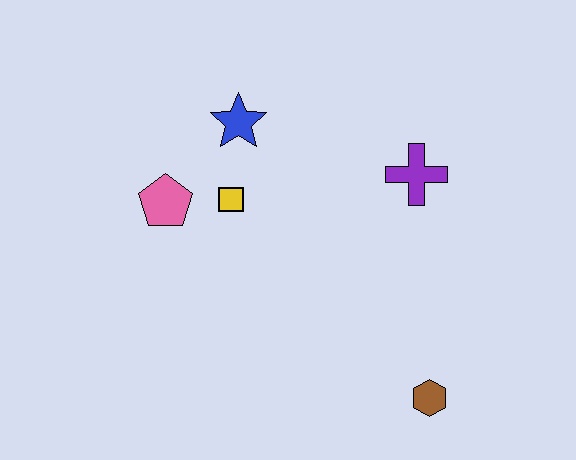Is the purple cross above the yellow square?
Yes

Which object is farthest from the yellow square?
The brown hexagon is farthest from the yellow square.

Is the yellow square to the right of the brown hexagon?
No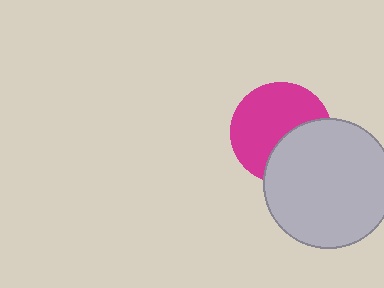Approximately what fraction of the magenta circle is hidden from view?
Roughly 37% of the magenta circle is hidden behind the light gray circle.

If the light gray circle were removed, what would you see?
You would see the complete magenta circle.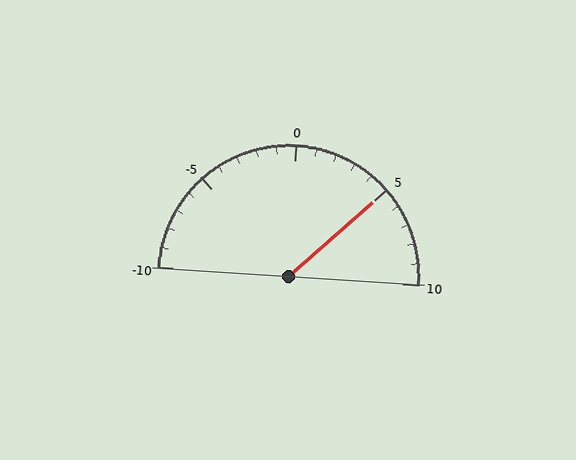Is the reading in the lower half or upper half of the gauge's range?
The reading is in the upper half of the range (-10 to 10).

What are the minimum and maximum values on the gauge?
The gauge ranges from -10 to 10.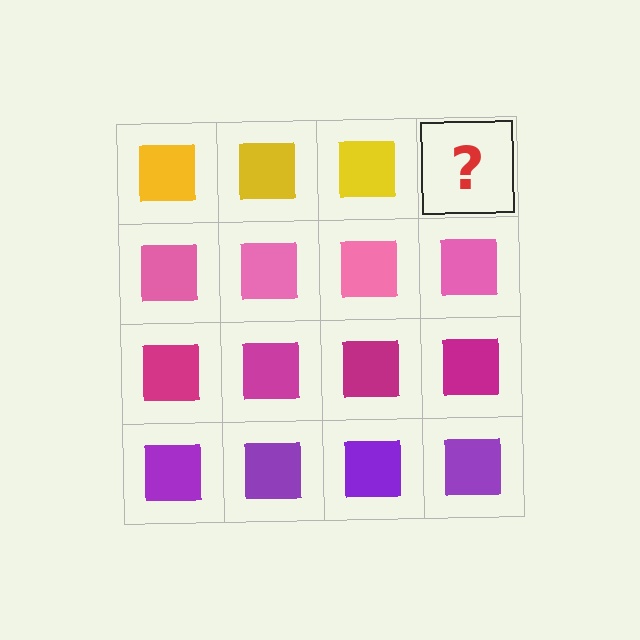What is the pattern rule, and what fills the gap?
The rule is that each row has a consistent color. The gap should be filled with a yellow square.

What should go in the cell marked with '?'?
The missing cell should contain a yellow square.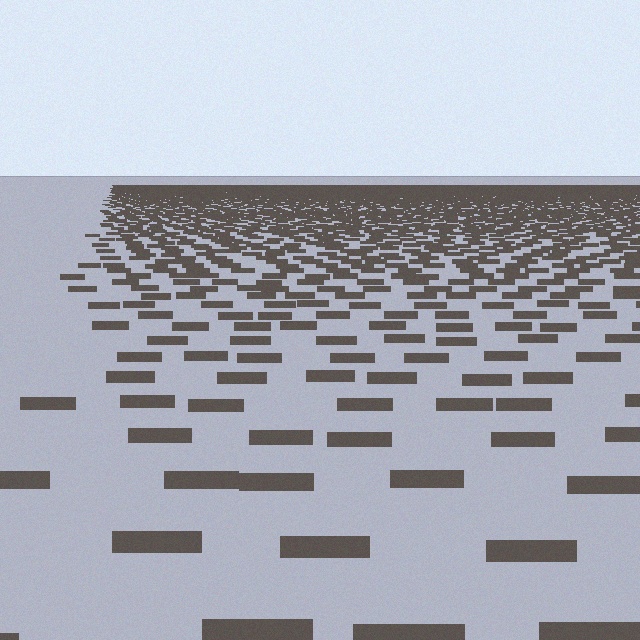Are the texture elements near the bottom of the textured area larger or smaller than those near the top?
Larger. Near the bottom, elements are closer to the viewer and appear at a bigger on-screen size.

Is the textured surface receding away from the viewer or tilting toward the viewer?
The surface is receding away from the viewer. Texture elements get smaller and denser toward the top.